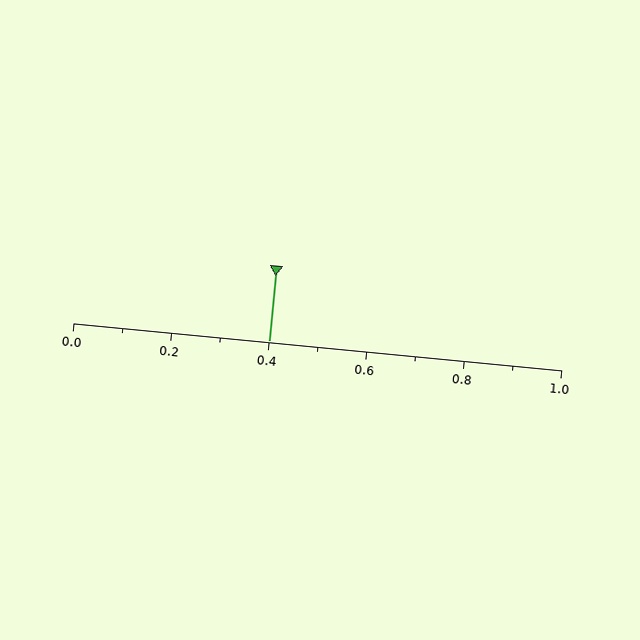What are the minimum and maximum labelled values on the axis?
The axis runs from 0.0 to 1.0.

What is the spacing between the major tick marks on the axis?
The major ticks are spaced 0.2 apart.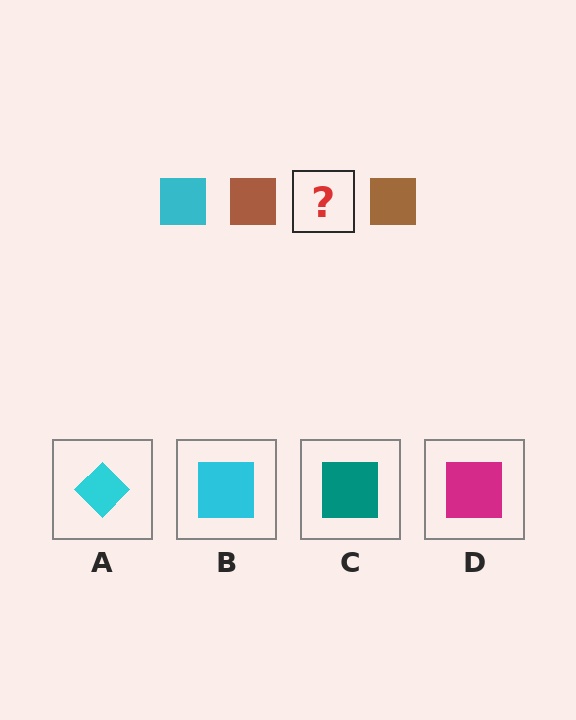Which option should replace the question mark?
Option B.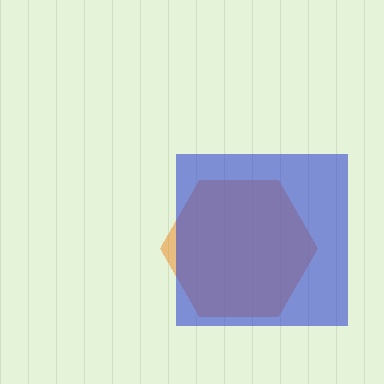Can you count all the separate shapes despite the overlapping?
Yes, there are 2 separate shapes.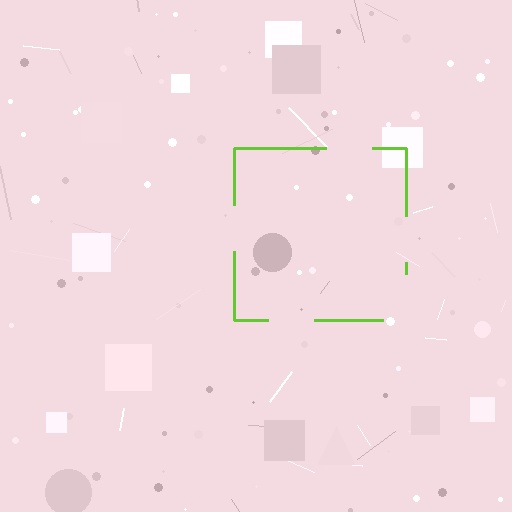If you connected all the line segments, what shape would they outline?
They would outline a square.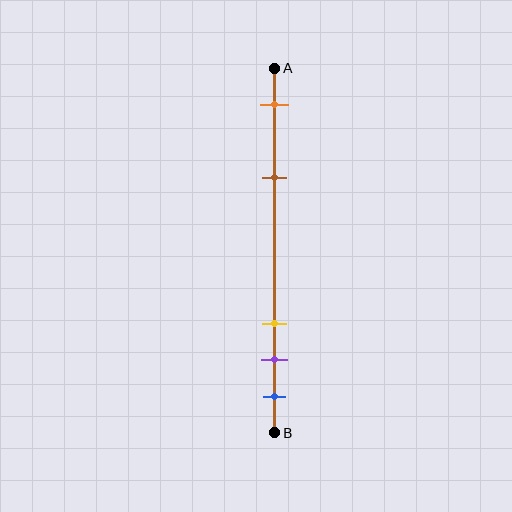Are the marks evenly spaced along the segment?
No, the marks are not evenly spaced.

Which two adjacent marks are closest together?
The purple and blue marks are the closest adjacent pair.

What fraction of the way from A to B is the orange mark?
The orange mark is approximately 10% (0.1) of the way from A to B.